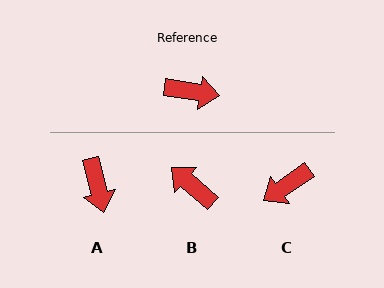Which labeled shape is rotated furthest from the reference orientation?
B, about 148 degrees away.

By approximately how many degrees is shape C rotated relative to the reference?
Approximately 137 degrees clockwise.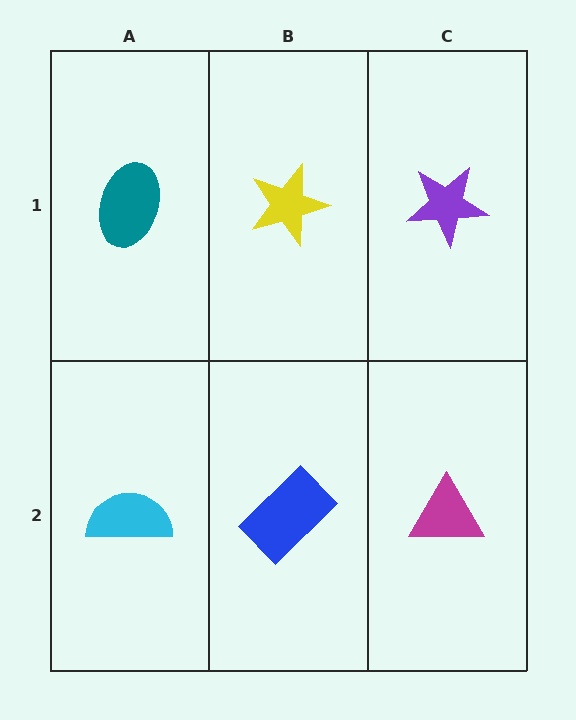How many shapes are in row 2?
3 shapes.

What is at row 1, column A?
A teal ellipse.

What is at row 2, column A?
A cyan semicircle.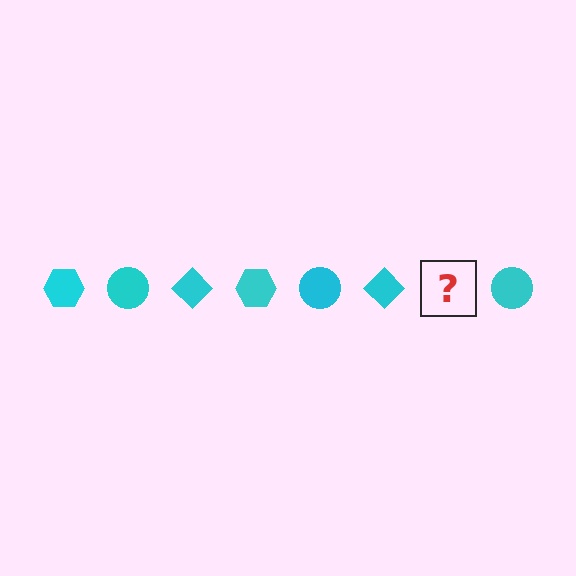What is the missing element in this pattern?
The missing element is a cyan hexagon.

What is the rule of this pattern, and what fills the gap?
The rule is that the pattern cycles through hexagon, circle, diamond shapes in cyan. The gap should be filled with a cyan hexagon.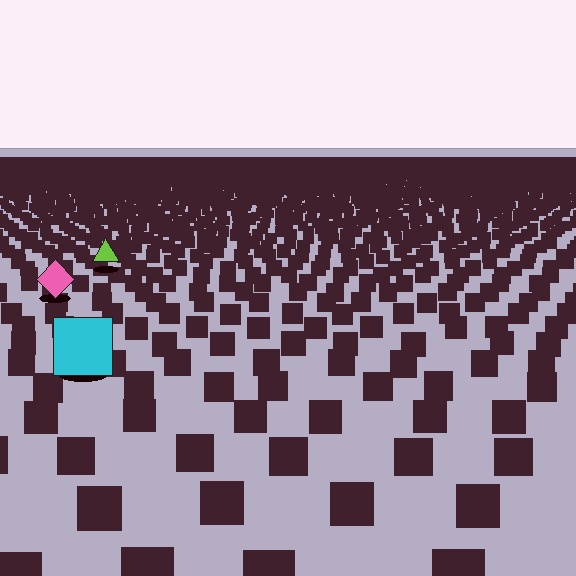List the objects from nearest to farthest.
From nearest to farthest: the cyan square, the pink diamond, the lime triangle.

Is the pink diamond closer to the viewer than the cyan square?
No. The cyan square is closer — you can tell from the texture gradient: the ground texture is coarser near it.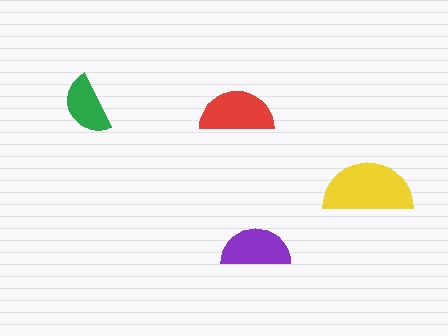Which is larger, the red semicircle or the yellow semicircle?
The yellow one.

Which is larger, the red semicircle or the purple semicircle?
The red one.